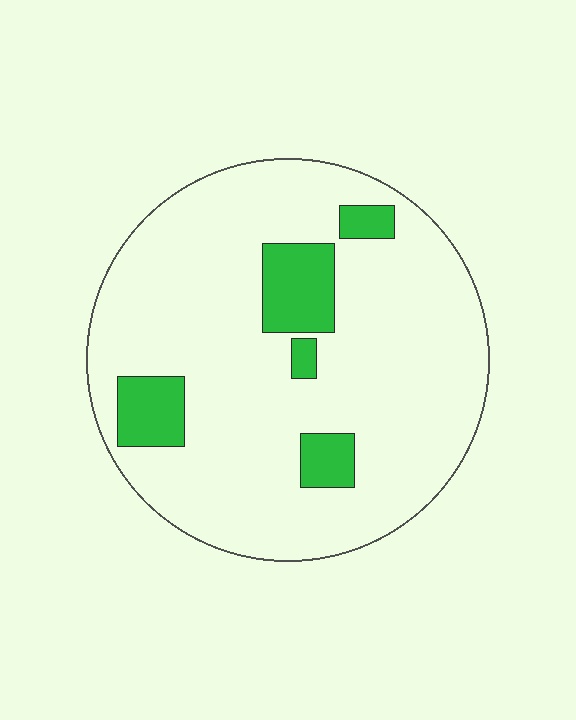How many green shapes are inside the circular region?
5.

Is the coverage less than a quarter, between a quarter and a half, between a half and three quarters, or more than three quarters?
Less than a quarter.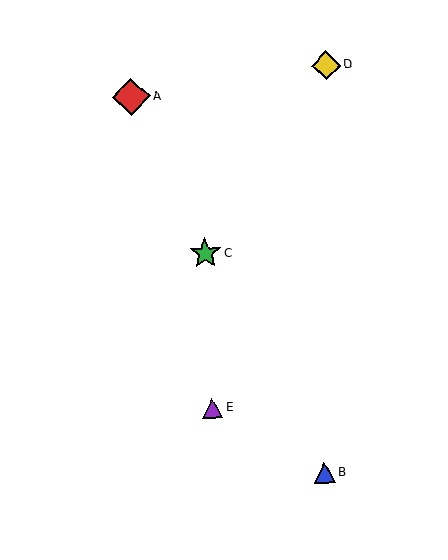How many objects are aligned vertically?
2 objects (C, E) are aligned vertically.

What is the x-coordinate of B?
Object B is at x≈325.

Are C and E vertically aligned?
Yes, both are at x≈205.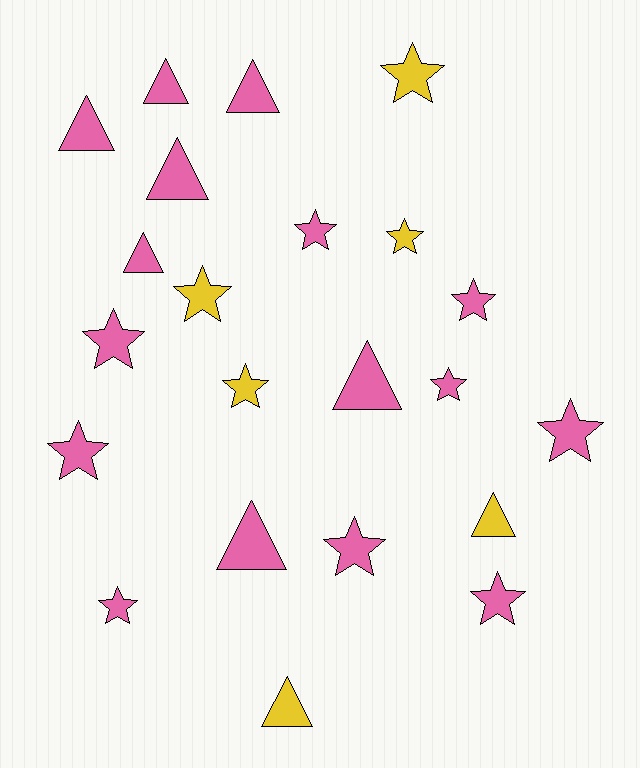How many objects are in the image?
There are 22 objects.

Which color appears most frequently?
Pink, with 16 objects.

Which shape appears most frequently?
Star, with 13 objects.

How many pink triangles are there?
There are 7 pink triangles.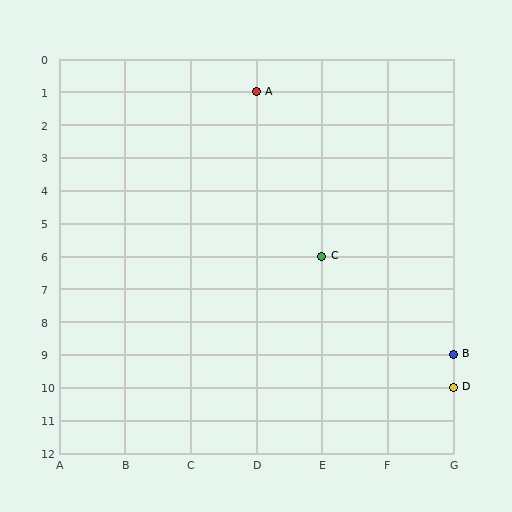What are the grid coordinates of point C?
Point C is at grid coordinates (E, 6).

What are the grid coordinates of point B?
Point B is at grid coordinates (G, 9).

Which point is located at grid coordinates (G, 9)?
Point B is at (G, 9).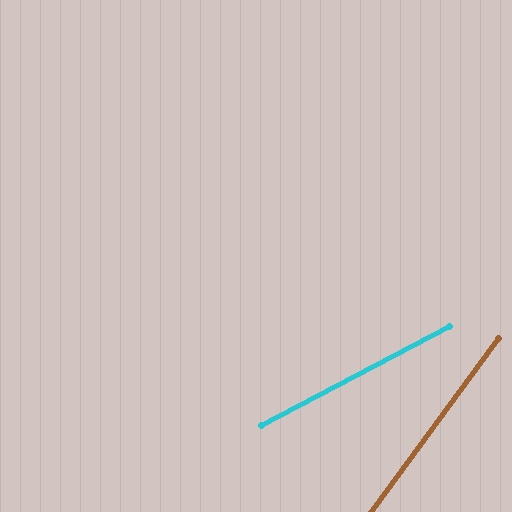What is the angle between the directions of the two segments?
Approximately 26 degrees.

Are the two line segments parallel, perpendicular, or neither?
Neither parallel nor perpendicular — they differ by about 26°.